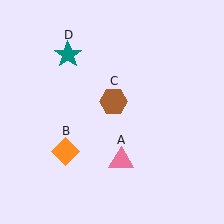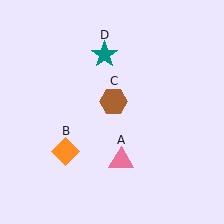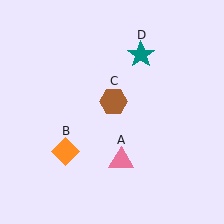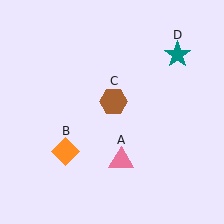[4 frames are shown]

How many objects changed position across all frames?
1 object changed position: teal star (object D).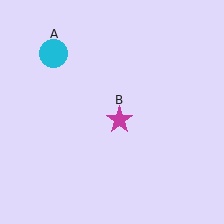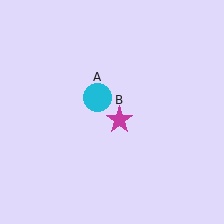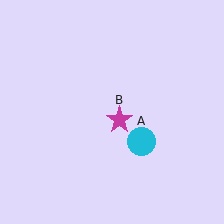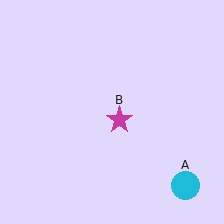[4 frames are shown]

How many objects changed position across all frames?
1 object changed position: cyan circle (object A).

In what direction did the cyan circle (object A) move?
The cyan circle (object A) moved down and to the right.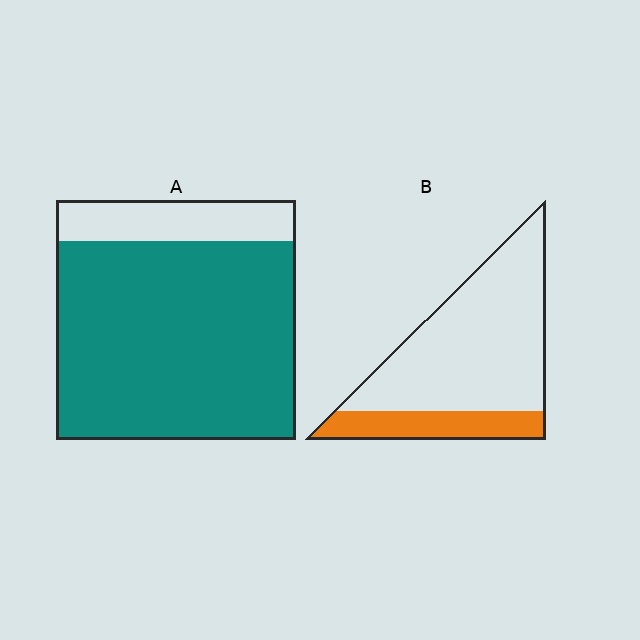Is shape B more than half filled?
No.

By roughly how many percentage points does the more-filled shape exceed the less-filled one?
By roughly 60 percentage points (A over B).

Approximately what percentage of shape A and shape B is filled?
A is approximately 85% and B is approximately 25%.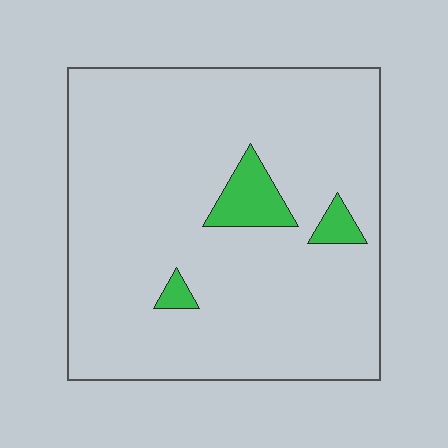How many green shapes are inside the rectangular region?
3.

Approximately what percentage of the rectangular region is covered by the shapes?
Approximately 5%.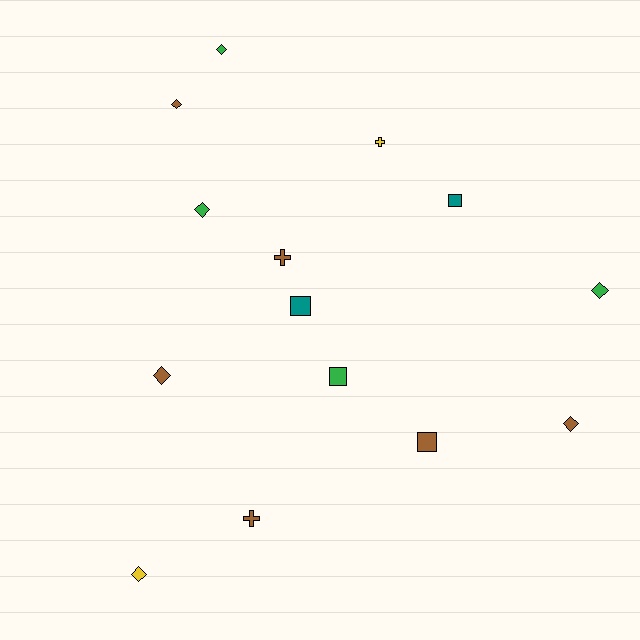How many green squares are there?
There is 1 green square.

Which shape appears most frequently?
Diamond, with 7 objects.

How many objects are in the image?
There are 14 objects.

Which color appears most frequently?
Brown, with 6 objects.